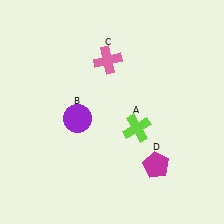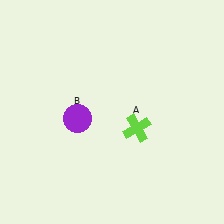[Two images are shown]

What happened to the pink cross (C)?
The pink cross (C) was removed in Image 2. It was in the top-left area of Image 1.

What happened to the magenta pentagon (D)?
The magenta pentagon (D) was removed in Image 2. It was in the bottom-right area of Image 1.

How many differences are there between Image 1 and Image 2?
There are 2 differences between the two images.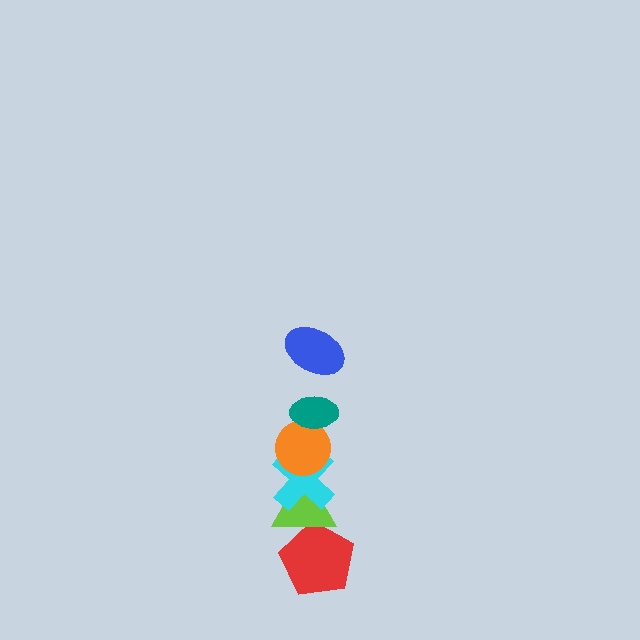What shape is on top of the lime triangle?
The cyan cross is on top of the lime triangle.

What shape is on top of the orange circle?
The teal ellipse is on top of the orange circle.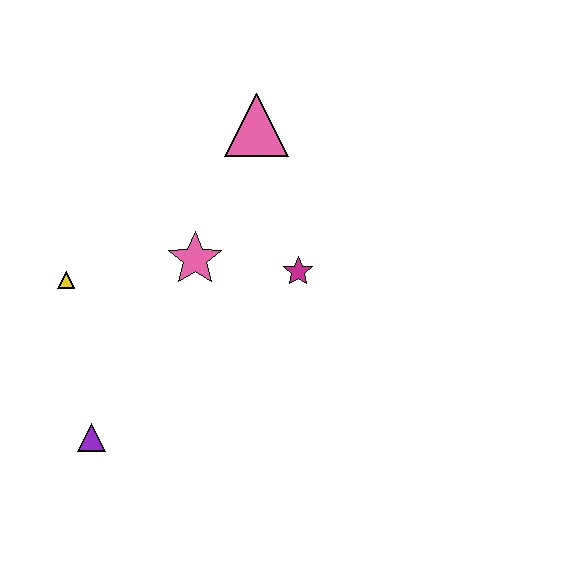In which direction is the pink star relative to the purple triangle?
The pink star is above the purple triangle.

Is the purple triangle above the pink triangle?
No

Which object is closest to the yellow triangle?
The pink star is closest to the yellow triangle.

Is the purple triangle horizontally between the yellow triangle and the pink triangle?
Yes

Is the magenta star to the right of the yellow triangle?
Yes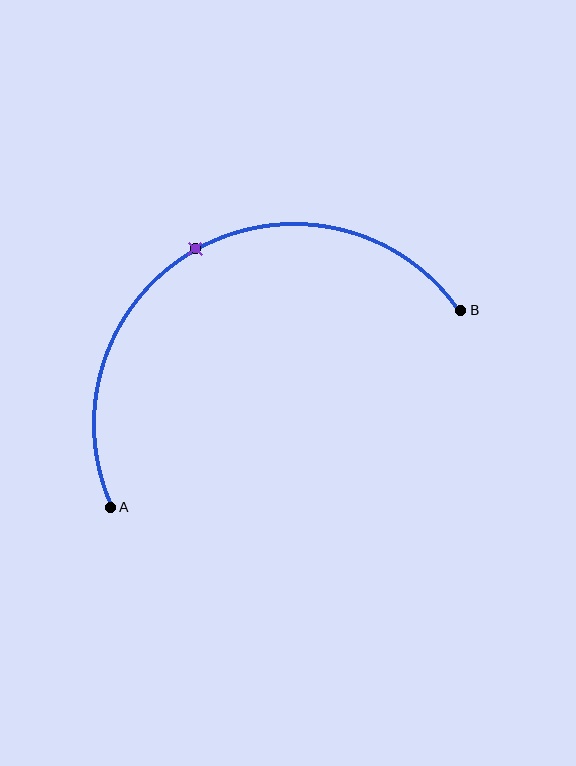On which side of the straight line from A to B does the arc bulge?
The arc bulges above the straight line connecting A and B.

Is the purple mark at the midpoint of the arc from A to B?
Yes. The purple mark lies on the arc at equal arc-length from both A and B — it is the arc midpoint.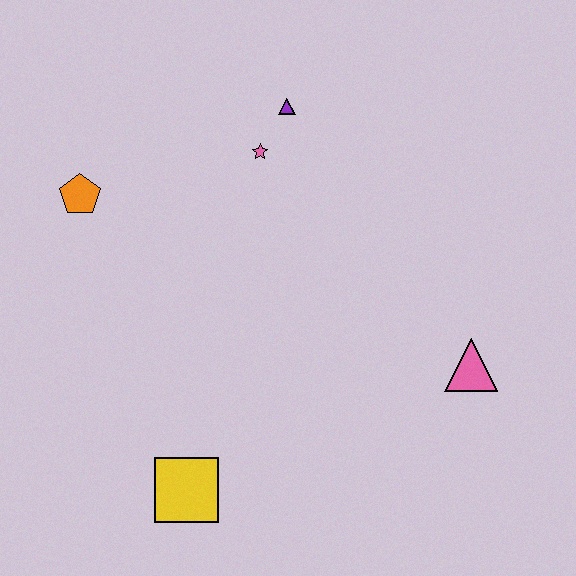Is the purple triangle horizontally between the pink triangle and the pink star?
Yes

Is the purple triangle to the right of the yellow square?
Yes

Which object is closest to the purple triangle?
The pink star is closest to the purple triangle.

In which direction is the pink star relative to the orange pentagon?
The pink star is to the right of the orange pentagon.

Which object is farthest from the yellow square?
The purple triangle is farthest from the yellow square.